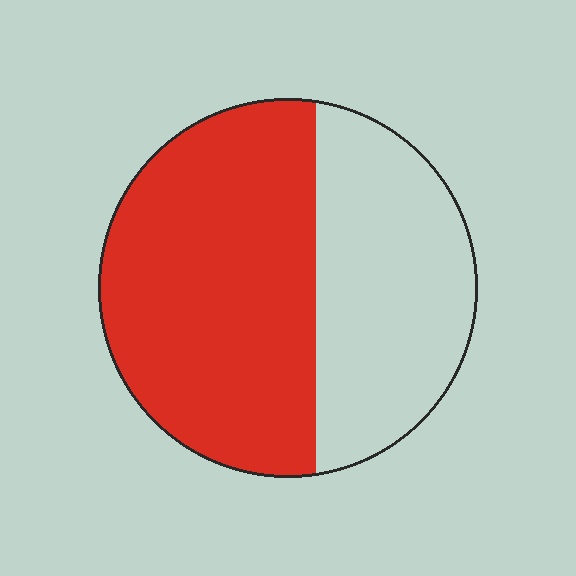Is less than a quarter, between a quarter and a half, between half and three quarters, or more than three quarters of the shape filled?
Between half and three quarters.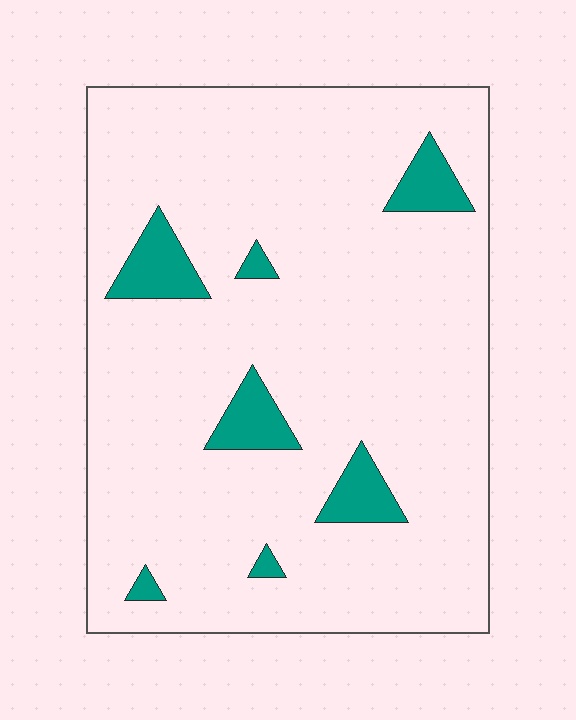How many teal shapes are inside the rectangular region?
7.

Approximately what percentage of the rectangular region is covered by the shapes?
Approximately 10%.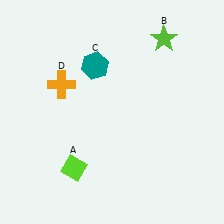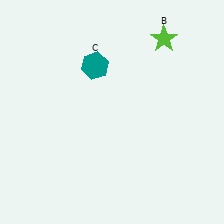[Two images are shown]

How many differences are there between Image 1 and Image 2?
There are 2 differences between the two images.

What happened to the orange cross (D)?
The orange cross (D) was removed in Image 2. It was in the top-left area of Image 1.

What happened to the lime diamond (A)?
The lime diamond (A) was removed in Image 2. It was in the bottom-left area of Image 1.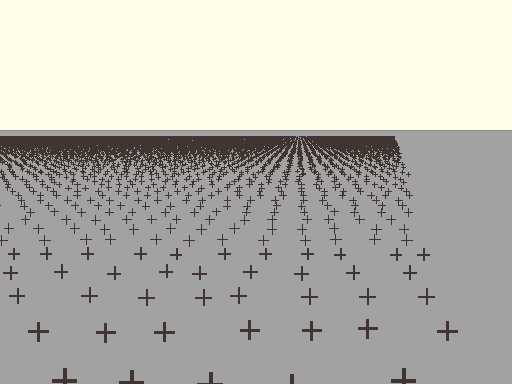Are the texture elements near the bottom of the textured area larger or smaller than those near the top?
Larger. Near the bottom, elements are closer to the viewer and appear at a bigger on-screen size.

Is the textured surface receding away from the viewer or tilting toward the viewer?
The surface is receding away from the viewer. Texture elements get smaller and denser toward the top.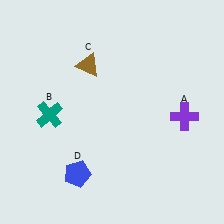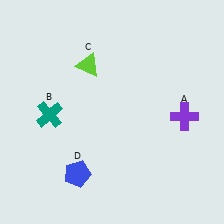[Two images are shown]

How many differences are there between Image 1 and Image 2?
There is 1 difference between the two images.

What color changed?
The triangle (C) changed from brown in Image 1 to lime in Image 2.